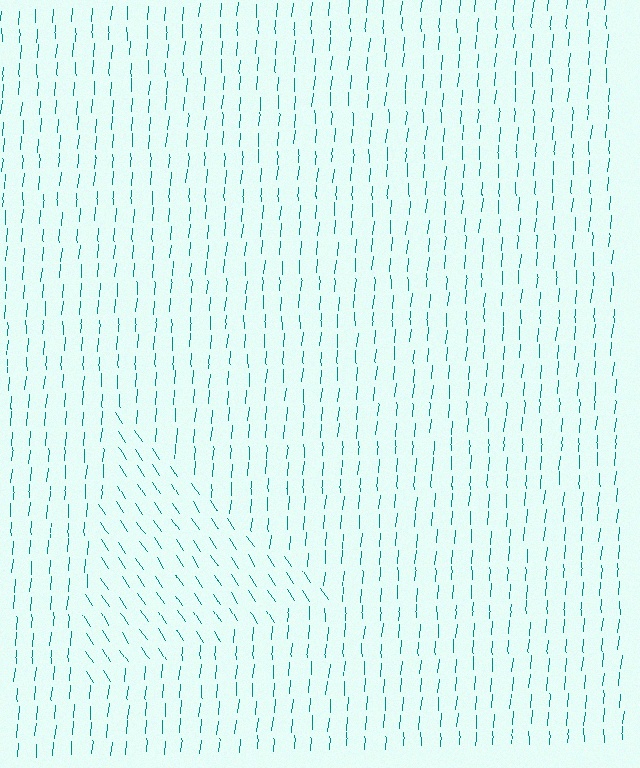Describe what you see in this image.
The image is filled with small teal line segments. A triangle region in the image has lines oriented differently from the surrounding lines, creating a visible texture boundary.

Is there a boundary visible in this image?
Yes, there is a texture boundary formed by a change in line orientation.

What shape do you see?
I see a triangle.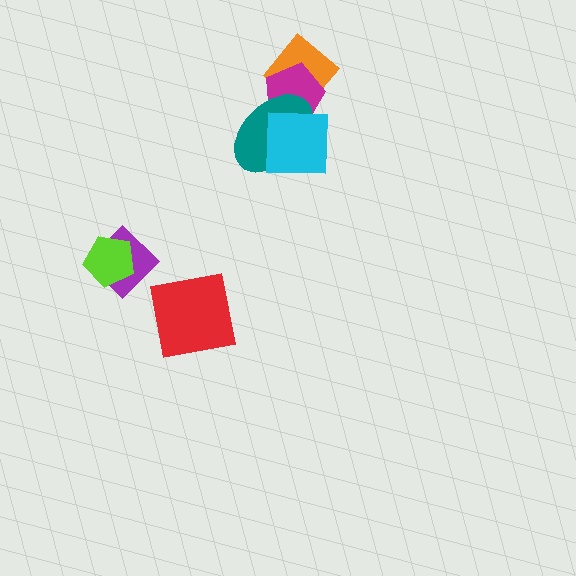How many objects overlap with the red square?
0 objects overlap with the red square.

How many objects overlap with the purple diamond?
1 object overlaps with the purple diamond.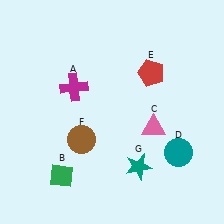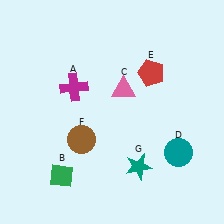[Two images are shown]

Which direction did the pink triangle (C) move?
The pink triangle (C) moved up.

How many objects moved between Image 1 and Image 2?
1 object moved between the two images.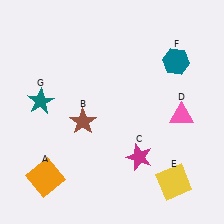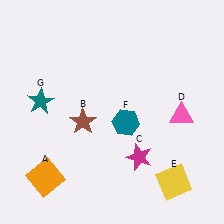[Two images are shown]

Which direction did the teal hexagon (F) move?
The teal hexagon (F) moved down.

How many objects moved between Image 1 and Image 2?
1 object moved between the two images.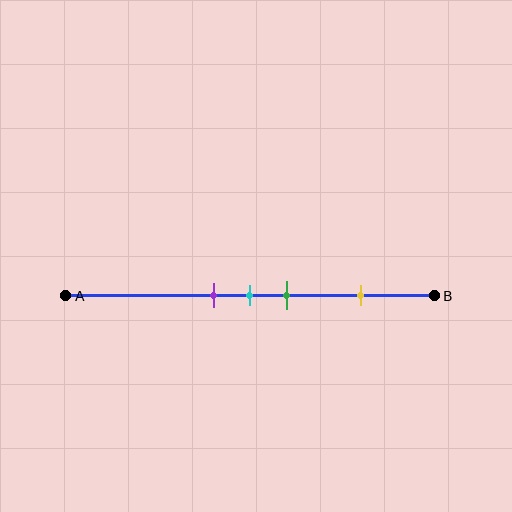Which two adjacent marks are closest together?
The purple and cyan marks are the closest adjacent pair.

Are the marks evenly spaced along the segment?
No, the marks are not evenly spaced.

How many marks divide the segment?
There are 4 marks dividing the segment.